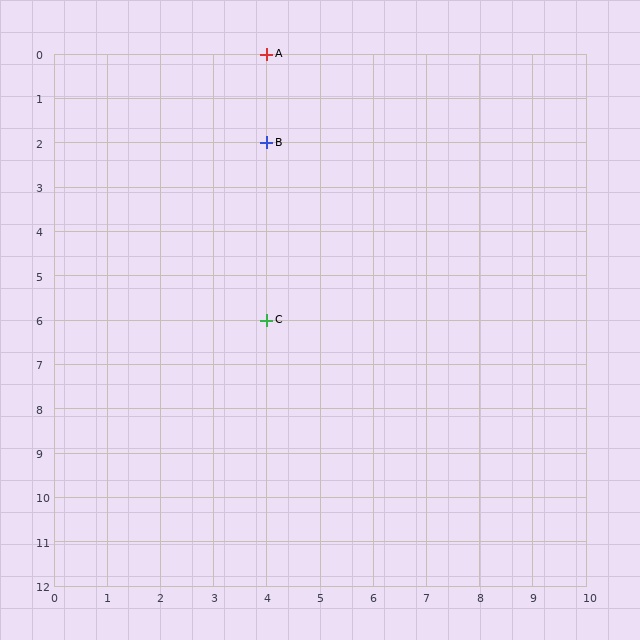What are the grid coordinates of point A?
Point A is at grid coordinates (4, 0).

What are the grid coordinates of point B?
Point B is at grid coordinates (4, 2).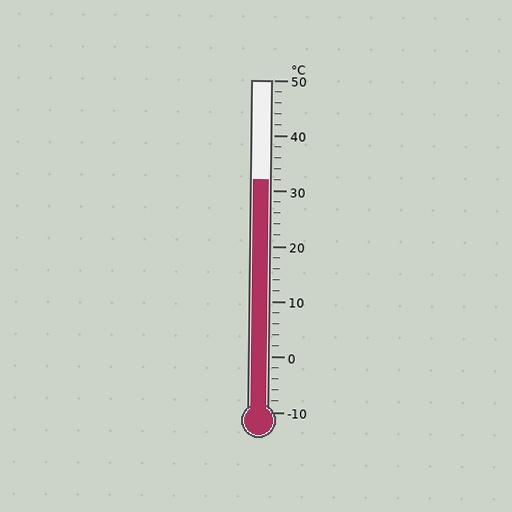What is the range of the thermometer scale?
The thermometer scale ranges from -10°C to 50°C.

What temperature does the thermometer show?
The thermometer shows approximately 32°C.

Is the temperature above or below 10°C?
The temperature is above 10°C.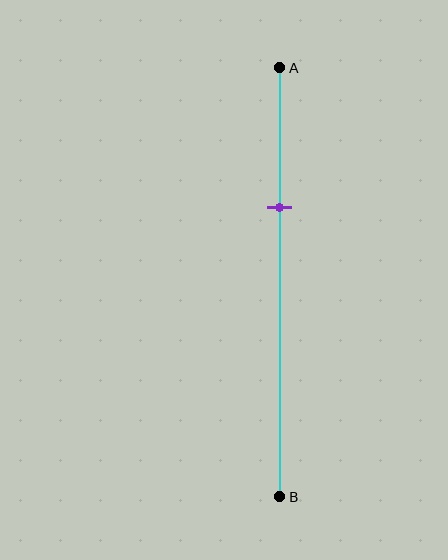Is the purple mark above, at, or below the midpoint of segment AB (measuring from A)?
The purple mark is above the midpoint of segment AB.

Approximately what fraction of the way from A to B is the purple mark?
The purple mark is approximately 35% of the way from A to B.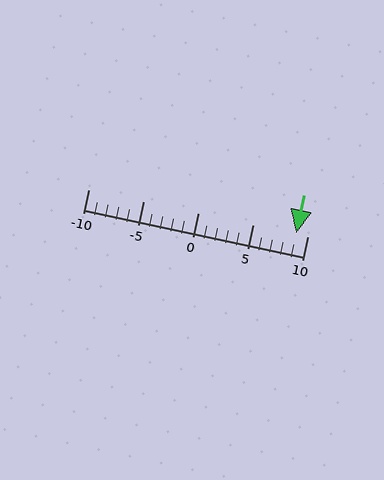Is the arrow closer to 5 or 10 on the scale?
The arrow is closer to 10.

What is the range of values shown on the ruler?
The ruler shows values from -10 to 10.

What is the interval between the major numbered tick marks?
The major tick marks are spaced 5 units apart.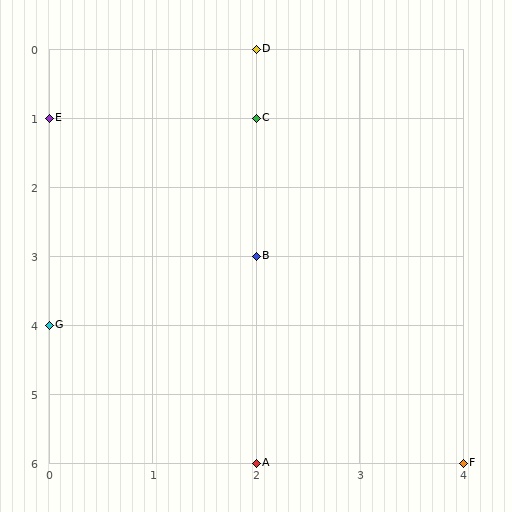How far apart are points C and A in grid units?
Points C and A are 5 rows apart.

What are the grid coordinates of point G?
Point G is at grid coordinates (0, 4).